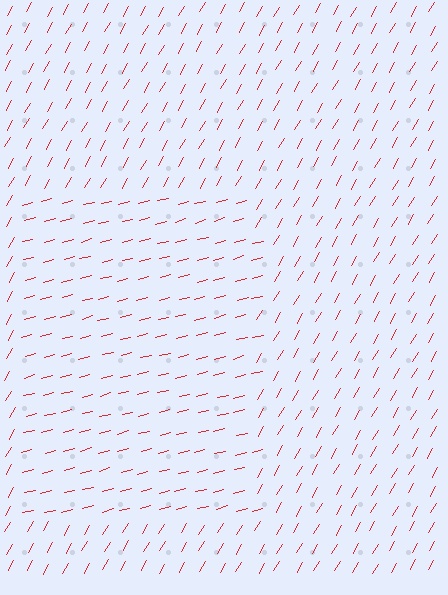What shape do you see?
I see a rectangle.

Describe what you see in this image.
The image is filled with small red line segments. A rectangle region in the image has lines oriented differently from the surrounding lines, creating a visible texture boundary.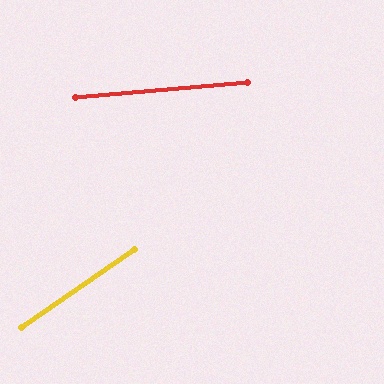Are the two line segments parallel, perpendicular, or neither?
Neither parallel nor perpendicular — they differ by about 30°.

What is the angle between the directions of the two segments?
Approximately 30 degrees.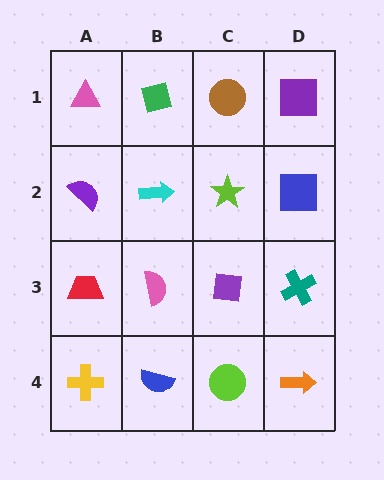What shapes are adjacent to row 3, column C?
A lime star (row 2, column C), a lime circle (row 4, column C), a pink semicircle (row 3, column B), a teal cross (row 3, column D).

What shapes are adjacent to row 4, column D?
A teal cross (row 3, column D), a lime circle (row 4, column C).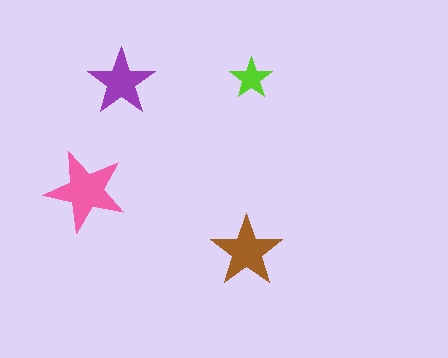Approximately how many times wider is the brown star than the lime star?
About 1.5 times wider.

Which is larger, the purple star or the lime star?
The purple one.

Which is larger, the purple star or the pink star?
The pink one.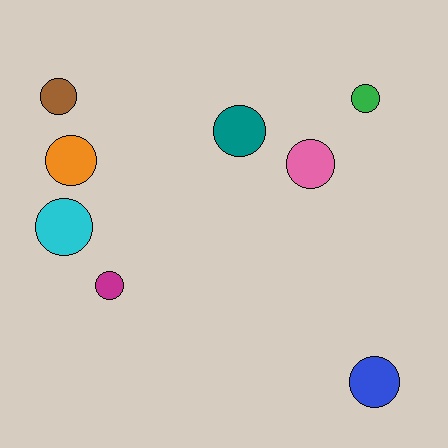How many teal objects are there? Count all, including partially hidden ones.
There is 1 teal object.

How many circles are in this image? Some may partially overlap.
There are 8 circles.